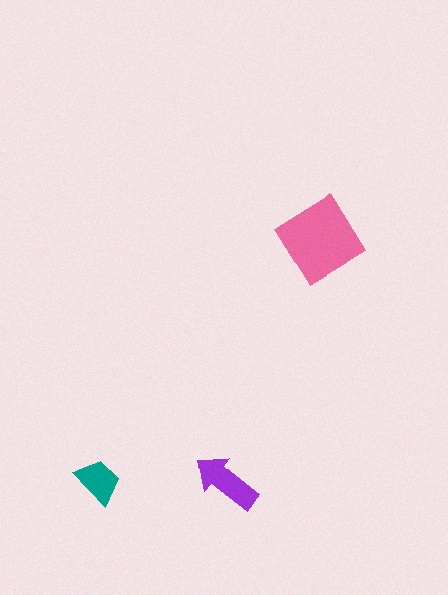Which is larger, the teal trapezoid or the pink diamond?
The pink diamond.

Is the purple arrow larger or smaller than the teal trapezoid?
Larger.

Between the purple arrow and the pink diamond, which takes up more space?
The pink diamond.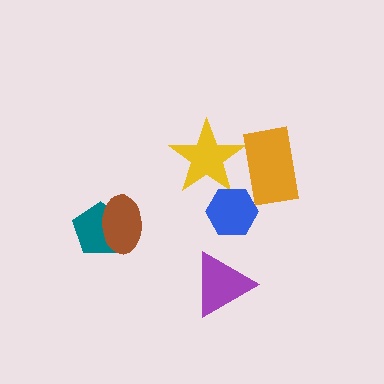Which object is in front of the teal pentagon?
The brown ellipse is in front of the teal pentagon.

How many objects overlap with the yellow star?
2 objects overlap with the yellow star.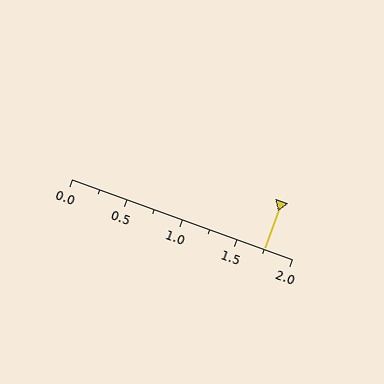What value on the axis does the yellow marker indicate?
The marker indicates approximately 1.75.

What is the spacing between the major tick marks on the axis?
The major ticks are spaced 0.5 apart.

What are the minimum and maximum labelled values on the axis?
The axis runs from 0.0 to 2.0.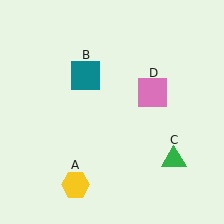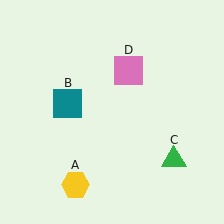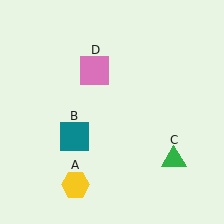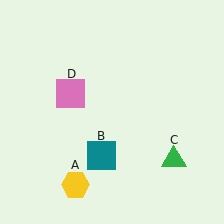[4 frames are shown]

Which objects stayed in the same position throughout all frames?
Yellow hexagon (object A) and green triangle (object C) remained stationary.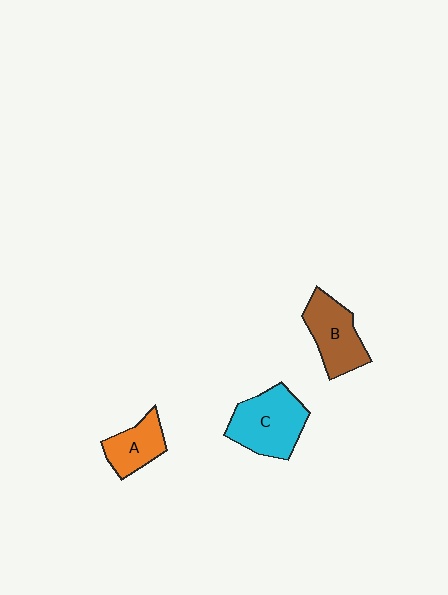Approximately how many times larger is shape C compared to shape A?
Approximately 1.7 times.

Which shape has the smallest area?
Shape A (orange).